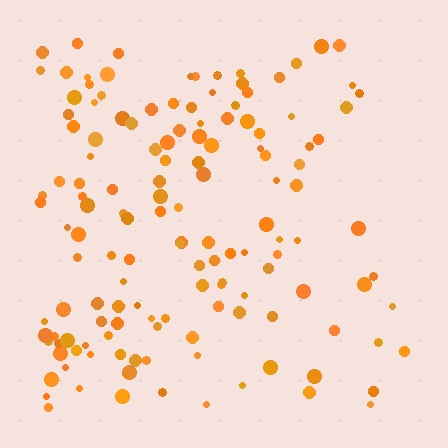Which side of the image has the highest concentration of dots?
The left.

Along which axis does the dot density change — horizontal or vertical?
Horizontal.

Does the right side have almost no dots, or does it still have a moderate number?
Still a moderate number, just noticeably fewer than the left.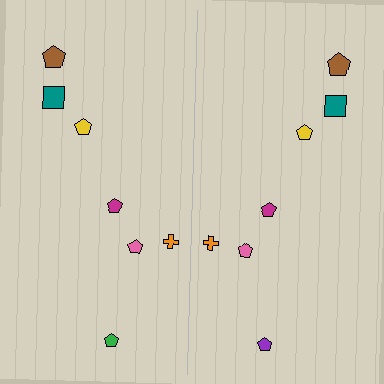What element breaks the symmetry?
The purple pentagon on the right side breaks the symmetry — its mirror counterpart is green.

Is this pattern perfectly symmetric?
No, the pattern is not perfectly symmetric. The purple pentagon on the right side breaks the symmetry — its mirror counterpart is green.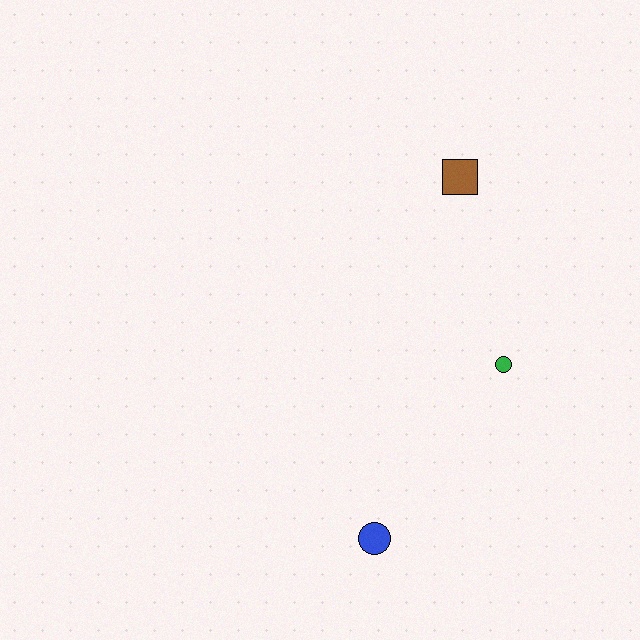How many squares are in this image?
There is 1 square.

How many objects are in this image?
There are 3 objects.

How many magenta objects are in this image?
There are no magenta objects.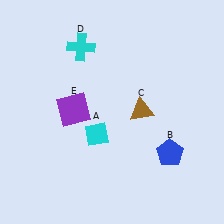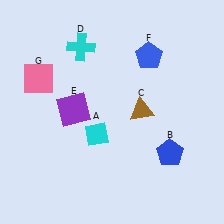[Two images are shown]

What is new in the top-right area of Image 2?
A blue pentagon (F) was added in the top-right area of Image 2.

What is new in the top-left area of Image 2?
A pink square (G) was added in the top-left area of Image 2.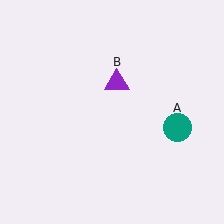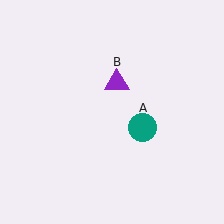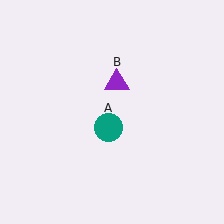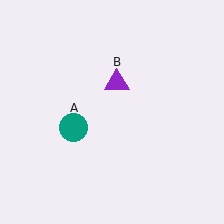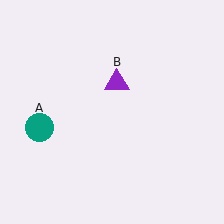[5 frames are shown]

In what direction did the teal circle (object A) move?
The teal circle (object A) moved left.